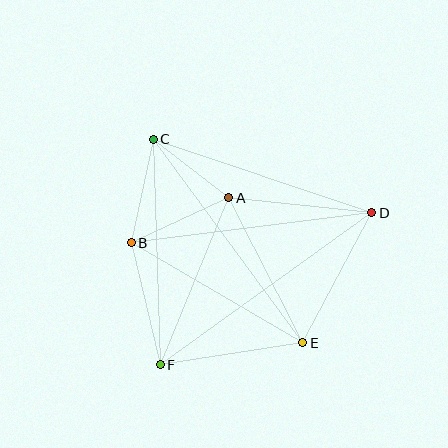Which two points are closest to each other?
Points A and C are closest to each other.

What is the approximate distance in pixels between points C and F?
The distance between C and F is approximately 226 pixels.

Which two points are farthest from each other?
Points D and F are farthest from each other.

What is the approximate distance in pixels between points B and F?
The distance between B and F is approximately 126 pixels.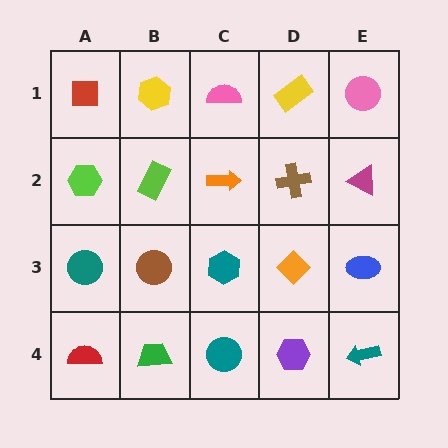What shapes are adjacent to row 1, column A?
A lime hexagon (row 2, column A), a yellow hexagon (row 1, column B).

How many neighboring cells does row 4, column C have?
3.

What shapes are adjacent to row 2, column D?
A yellow rectangle (row 1, column D), an orange diamond (row 3, column D), an orange arrow (row 2, column C), a magenta triangle (row 2, column E).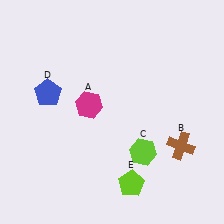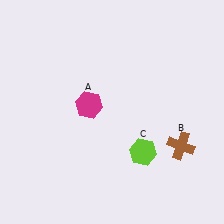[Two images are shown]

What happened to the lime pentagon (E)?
The lime pentagon (E) was removed in Image 2. It was in the bottom-right area of Image 1.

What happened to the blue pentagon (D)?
The blue pentagon (D) was removed in Image 2. It was in the top-left area of Image 1.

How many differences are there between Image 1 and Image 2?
There are 2 differences between the two images.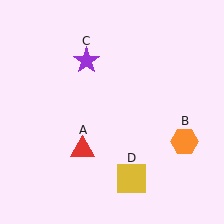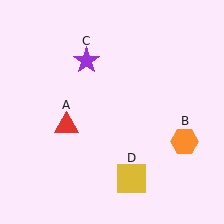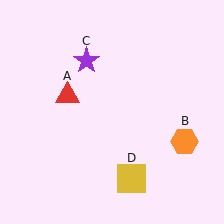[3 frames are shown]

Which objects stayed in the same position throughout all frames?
Orange hexagon (object B) and purple star (object C) and yellow square (object D) remained stationary.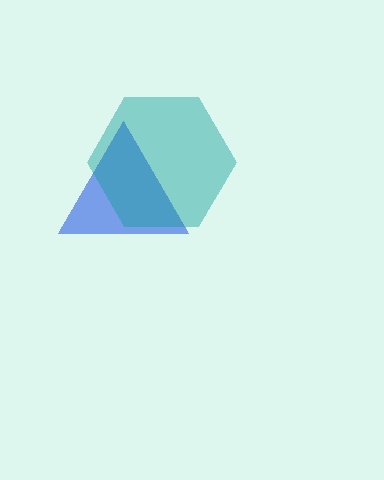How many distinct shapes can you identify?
There are 2 distinct shapes: a blue triangle, a teal hexagon.